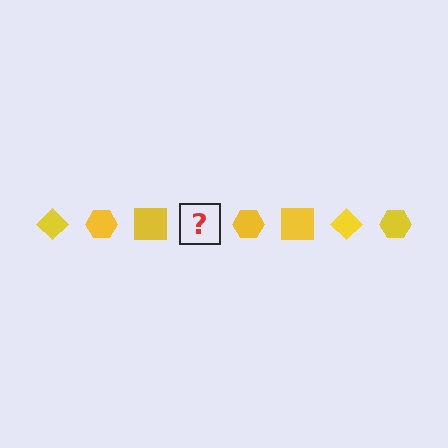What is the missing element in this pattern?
The missing element is a yellow diamond.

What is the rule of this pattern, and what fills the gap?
The rule is that the pattern cycles through diamond, hexagon, square shapes in yellow. The gap should be filled with a yellow diamond.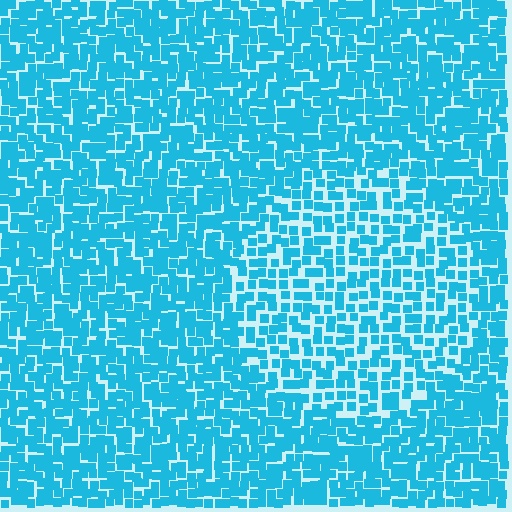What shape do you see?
I see a circle.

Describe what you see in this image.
The image contains small cyan elements arranged at two different densities. A circle-shaped region is visible where the elements are less densely packed than the surrounding area.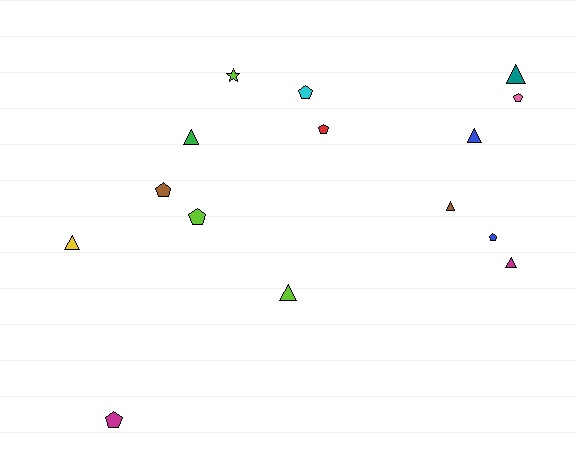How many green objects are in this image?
There is 1 green object.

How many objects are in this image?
There are 15 objects.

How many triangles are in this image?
There are 7 triangles.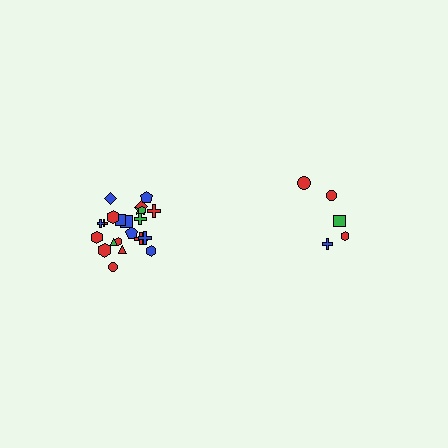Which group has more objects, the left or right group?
The left group.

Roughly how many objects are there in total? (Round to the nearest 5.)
Roughly 25 objects in total.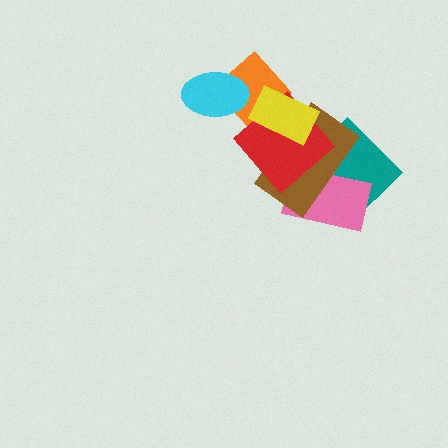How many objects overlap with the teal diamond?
2 objects overlap with the teal diamond.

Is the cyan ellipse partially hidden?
No, no other shape covers it.